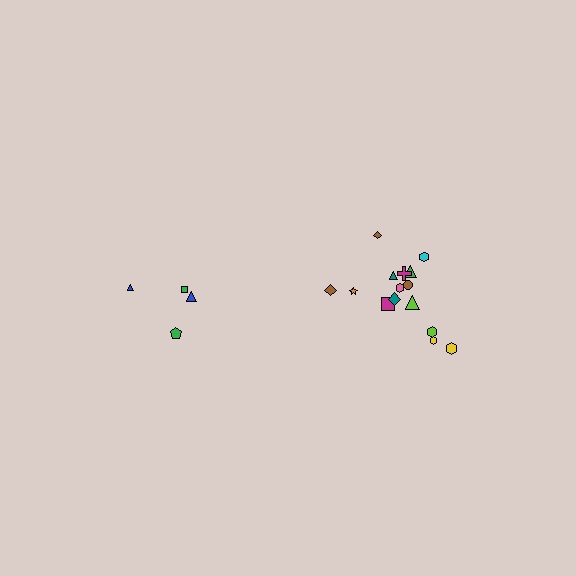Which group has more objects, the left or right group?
The right group.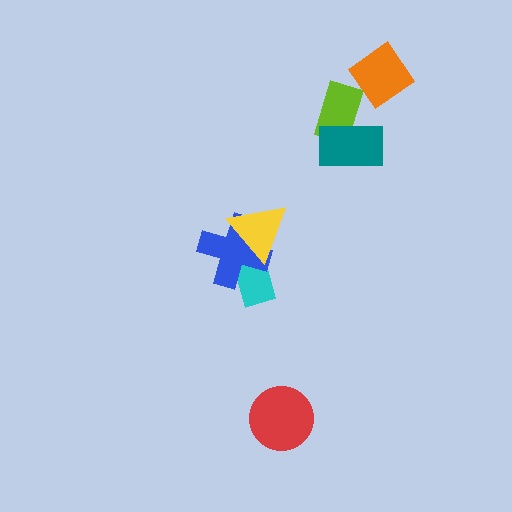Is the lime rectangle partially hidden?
Yes, it is partially covered by another shape.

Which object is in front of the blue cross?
The yellow triangle is in front of the blue cross.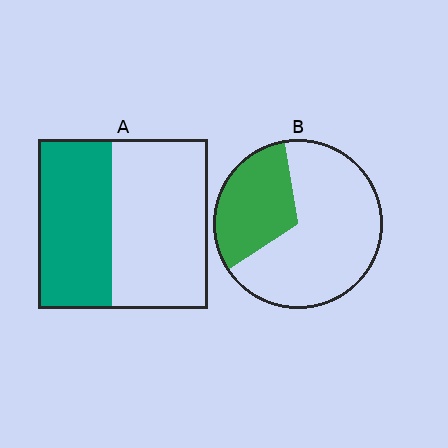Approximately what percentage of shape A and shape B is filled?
A is approximately 45% and B is approximately 30%.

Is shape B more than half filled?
No.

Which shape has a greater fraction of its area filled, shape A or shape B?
Shape A.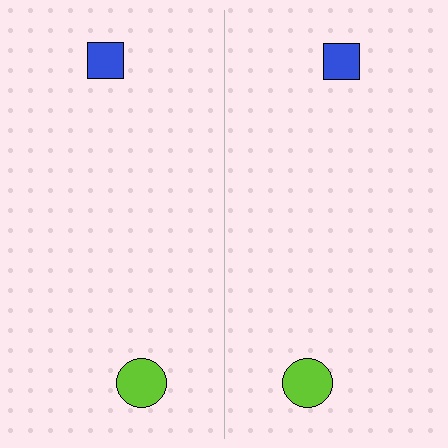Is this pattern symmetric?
Yes, this pattern has bilateral (reflection) symmetry.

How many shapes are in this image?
There are 4 shapes in this image.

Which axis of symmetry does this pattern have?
The pattern has a vertical axis of symmetry running through the center of the image.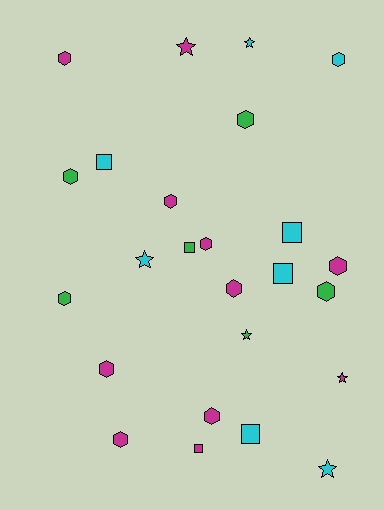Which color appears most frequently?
Magenta, with 11 objects.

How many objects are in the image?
There are 25 objects.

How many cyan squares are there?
There are 4 cyan squares.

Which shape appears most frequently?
Hexagon, with 13 objects.